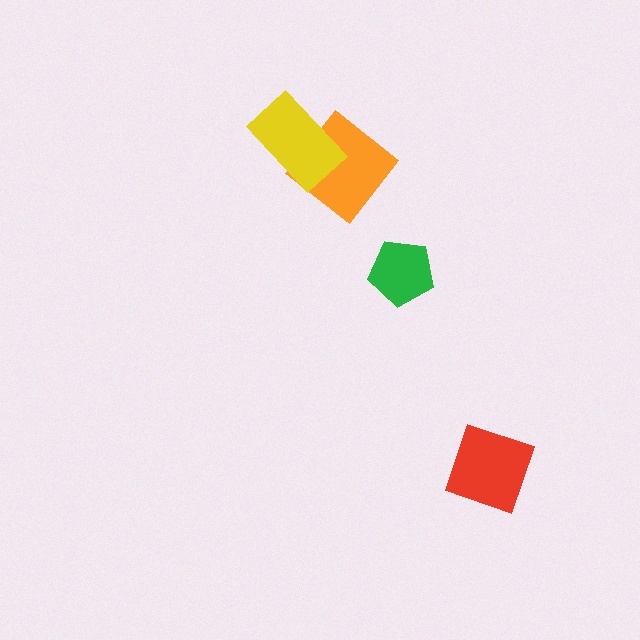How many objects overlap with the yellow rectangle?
1 object overlaps with the yellow rectangle.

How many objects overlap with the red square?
0 objects overlap with the red square.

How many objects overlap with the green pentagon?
0 objects overlap with the green pentagon.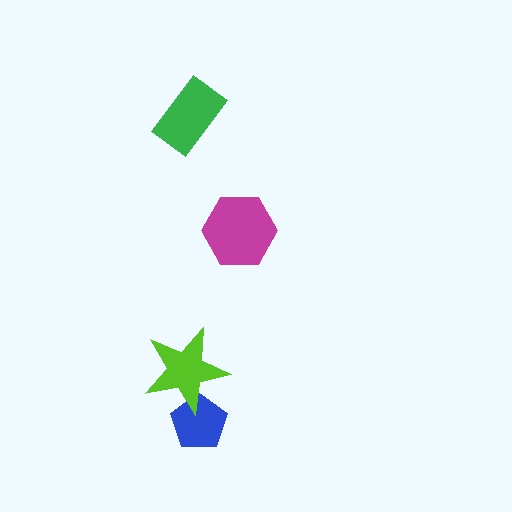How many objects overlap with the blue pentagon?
1 object overlaps with the blue pentagon.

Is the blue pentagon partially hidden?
Yes, it is partially covered by another shape.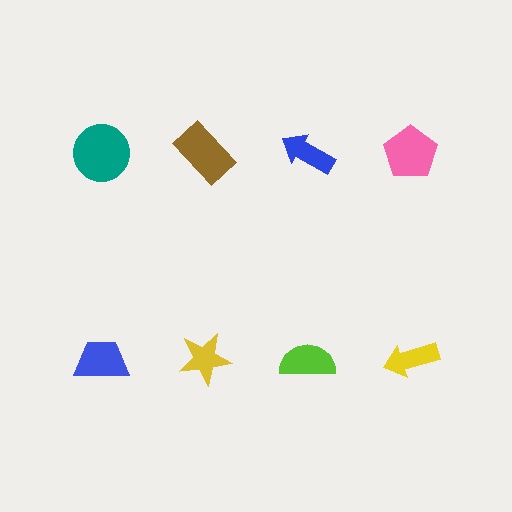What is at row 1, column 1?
A teal circle.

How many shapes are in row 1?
4 shapes.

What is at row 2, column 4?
A yellow arrow.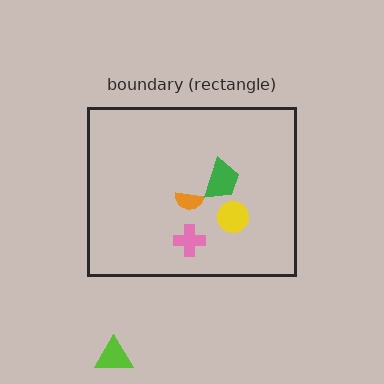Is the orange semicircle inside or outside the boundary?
Inside.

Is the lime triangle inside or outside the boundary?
Outside.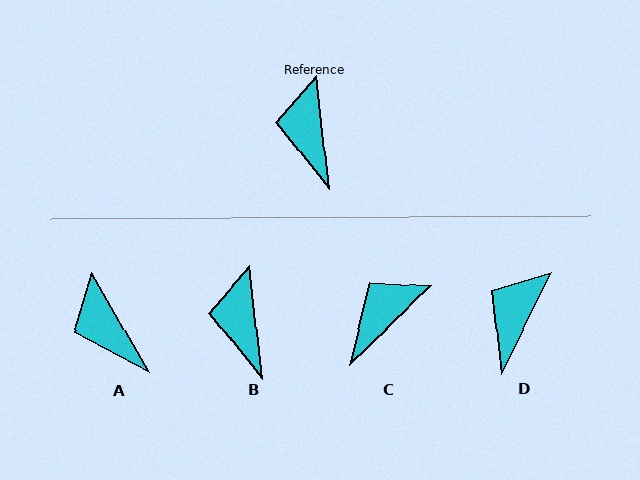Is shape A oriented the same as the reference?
No, it is off by about 24 degrees.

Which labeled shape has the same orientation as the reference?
B.